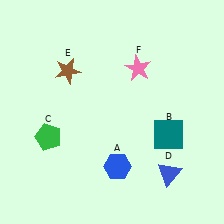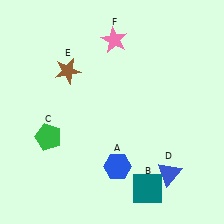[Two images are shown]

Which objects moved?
The objects that moved are: the teal square (B), the pink star (F).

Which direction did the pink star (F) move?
The pink star (F) moved up.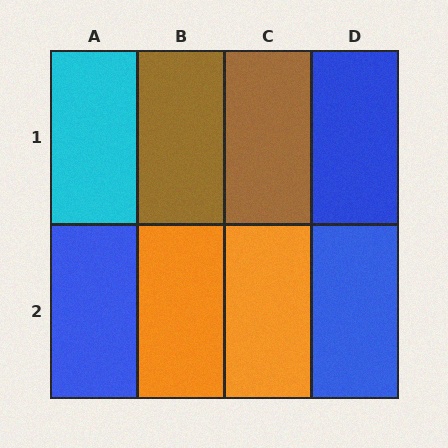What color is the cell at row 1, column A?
Cyan.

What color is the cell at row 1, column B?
Brown.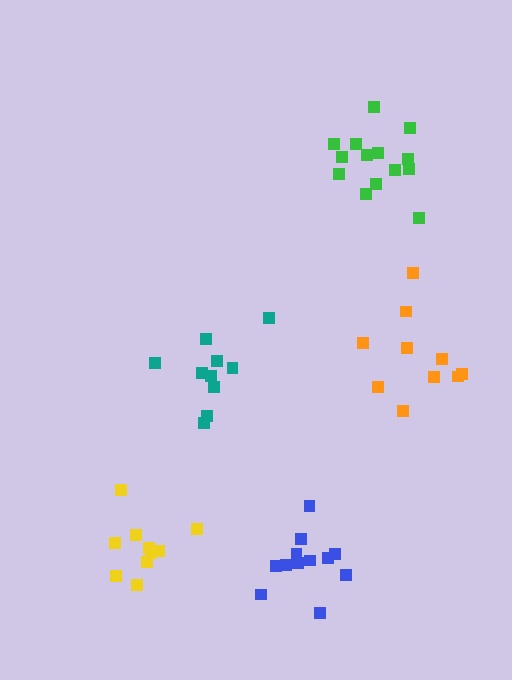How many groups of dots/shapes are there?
There are 5 groups.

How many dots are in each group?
Group 1: 10 dots, Group 2: 12 dots, Group 3: 10 dots, Group 4: 14 dots, Group 5: 10 dots (56 total).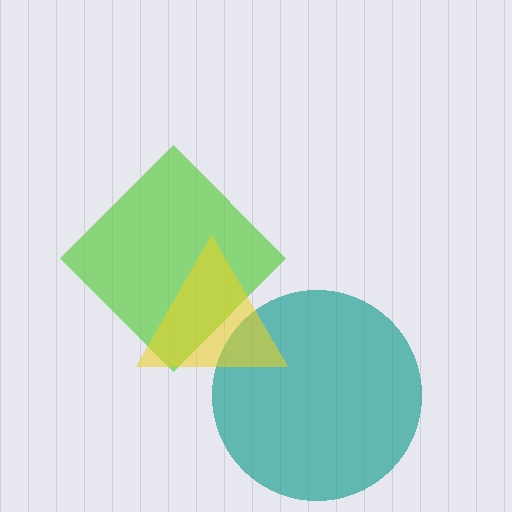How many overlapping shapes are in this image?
There are 3 overlapping shapes in the image.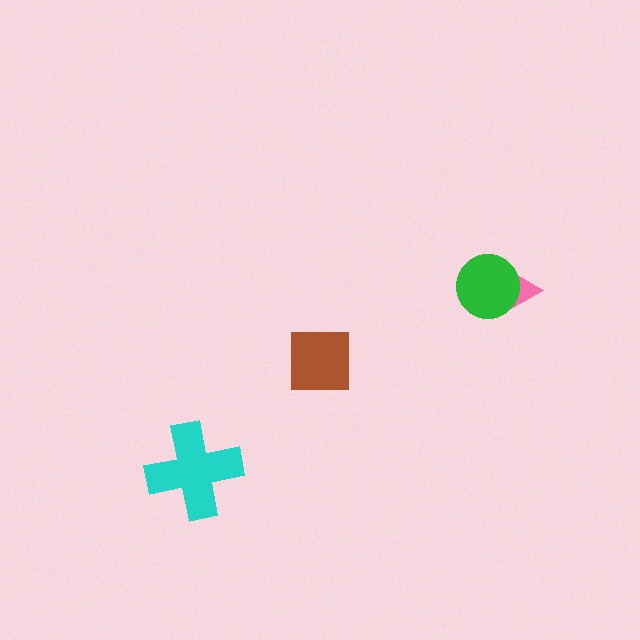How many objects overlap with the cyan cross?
0 objects overlap with the cyan cross.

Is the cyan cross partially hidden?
No, no other shape covers it.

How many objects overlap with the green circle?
1 object overlaps with the green circle.